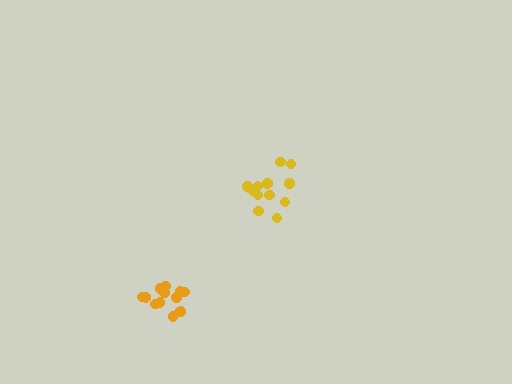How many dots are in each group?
Group 1: 13 dots, Group 2: 13 dots (26 total).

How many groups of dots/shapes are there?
There are 2 groups.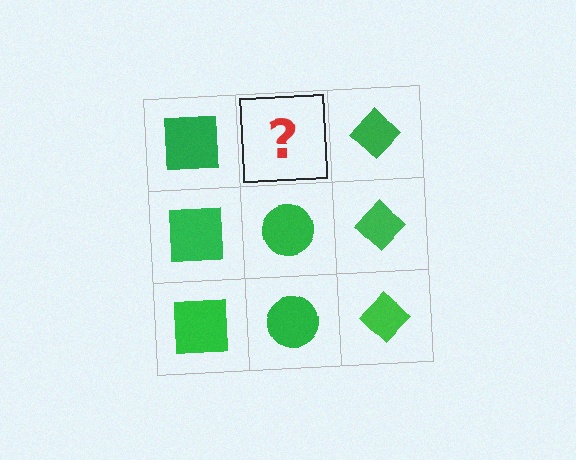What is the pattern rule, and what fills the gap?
The rule is that each column has a consistent shape. The gap should be filled with a green circle.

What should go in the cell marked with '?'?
The missing cell should contain a green circle.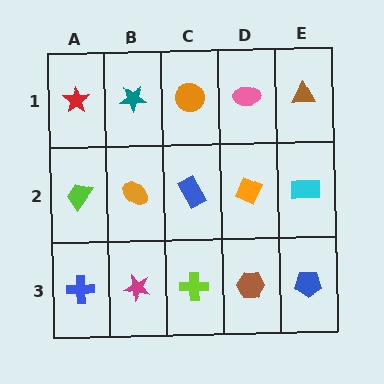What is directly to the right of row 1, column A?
A teal star.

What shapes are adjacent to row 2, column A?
A red star (row 1, column A), a blue cross (row 3, column A), an orange ellipse (row 2, column B).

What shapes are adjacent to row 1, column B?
An orange ellipse (row 2, column B), a red star (row 1, column A), an orange circle (row 1, column C).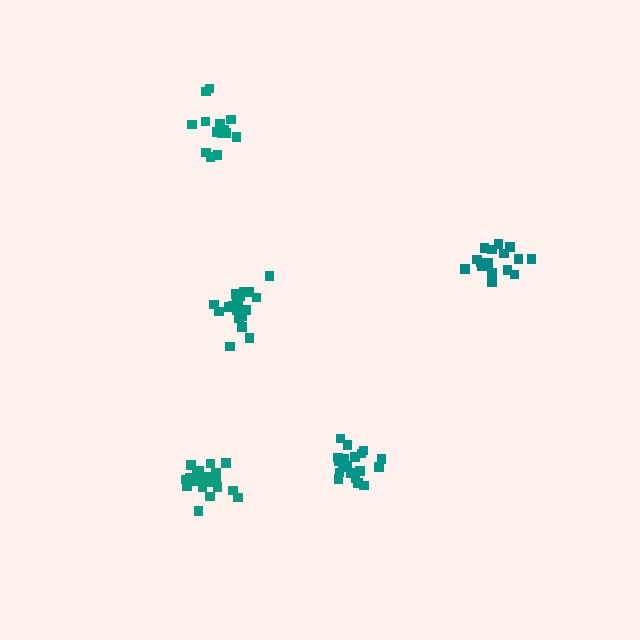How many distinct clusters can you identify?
There are 5 distinct clusters.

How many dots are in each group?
Group 1: 17 dots, Group 2: 20 dots, Group 3: 21 dots, Group 4: 19 dots, Group 5: 15 dots (92 total).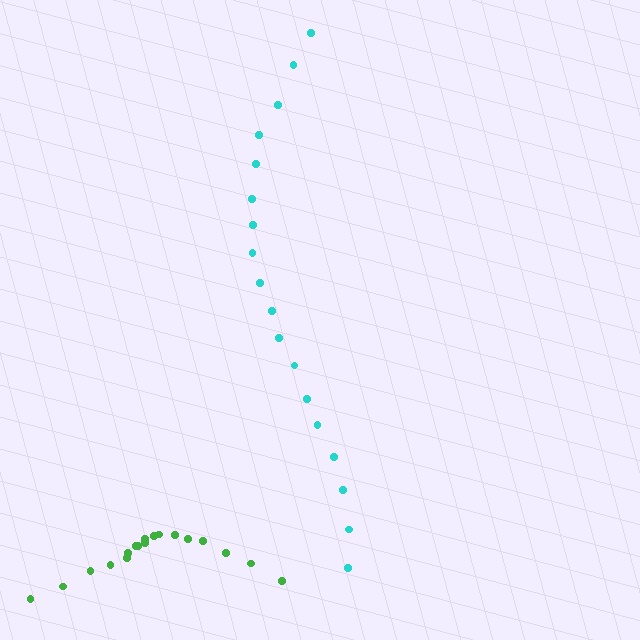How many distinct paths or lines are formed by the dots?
There are 2 distinct paths.